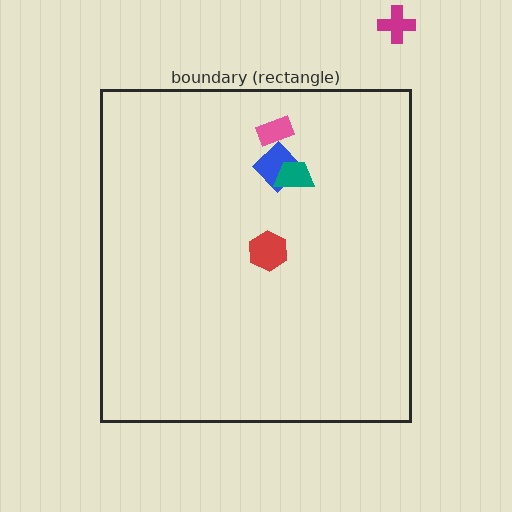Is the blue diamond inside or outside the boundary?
Inside.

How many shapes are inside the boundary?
4 inside, 1 outside.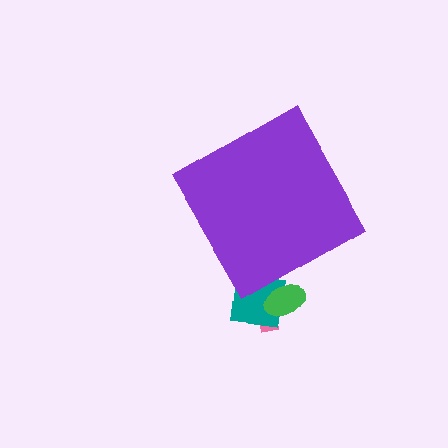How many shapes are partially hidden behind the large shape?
3 shapes are partially hidden.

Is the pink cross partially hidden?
Yes, the pink cross is partially hidden behind the purple diamond.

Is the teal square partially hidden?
Yes, the teal square is partially hidden behind the purple diamond.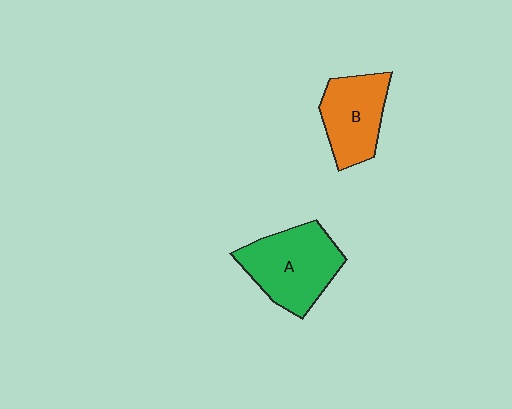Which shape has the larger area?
Shape A (green).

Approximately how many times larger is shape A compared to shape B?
Approximately 1.3 times.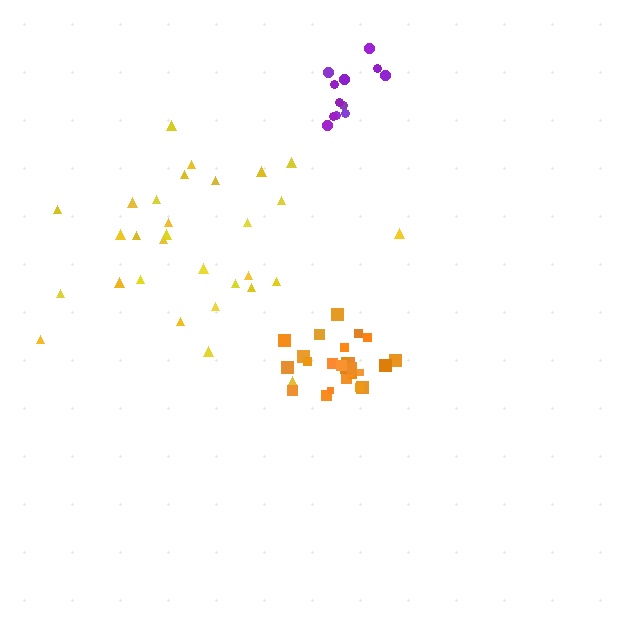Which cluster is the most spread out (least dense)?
Yellow.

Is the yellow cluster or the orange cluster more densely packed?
Orange.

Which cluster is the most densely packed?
Orange.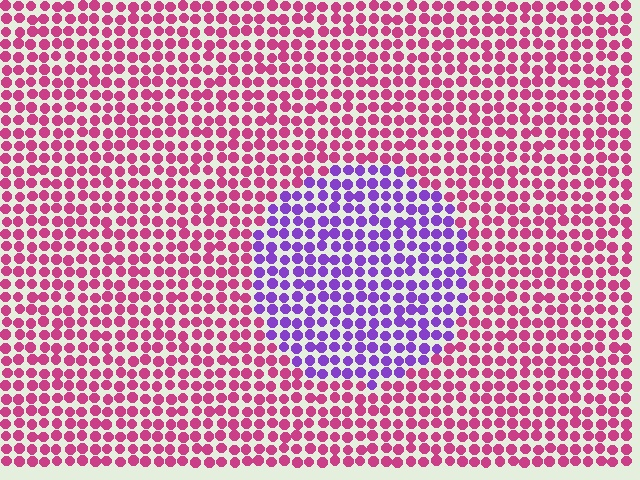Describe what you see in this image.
The image is filled with small magenta elements in a uniform arrangement. A circle-shaped region is visible where the elements are tinted to a slightly different hue, forming a subtle color boundary.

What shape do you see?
I see a circle.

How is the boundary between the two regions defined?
The boundary is defined purely by a slight shift in hue (about 58 degrees). Spacing, size, and orientation are identical on both sides.